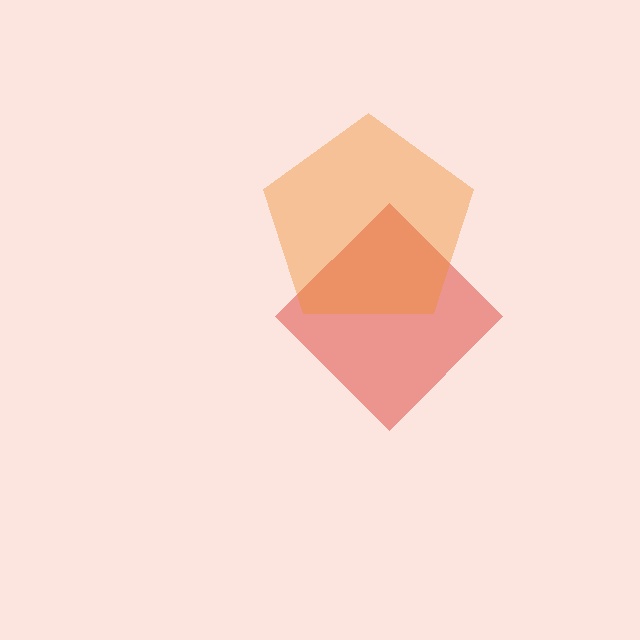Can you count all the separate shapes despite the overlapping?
Yes, there are 2 separate shapes.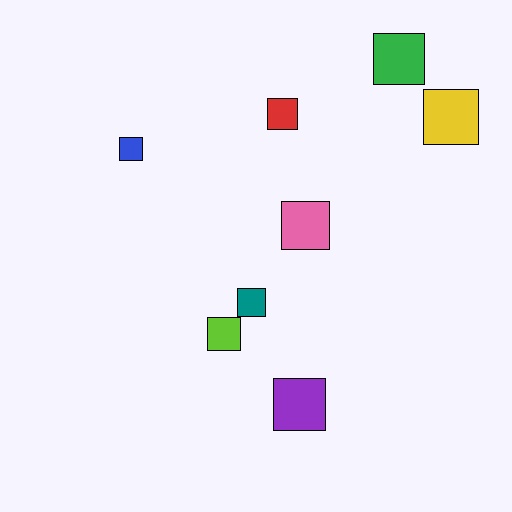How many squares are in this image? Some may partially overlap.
There are 8 squares.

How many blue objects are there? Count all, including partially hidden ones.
There is 1 blue object.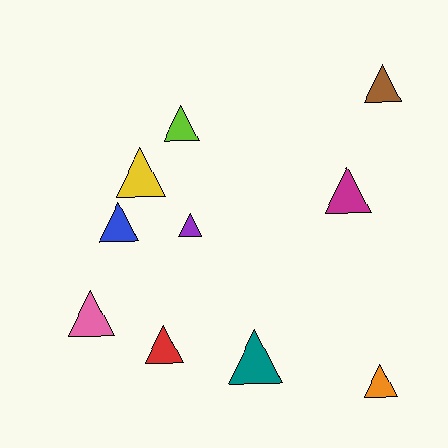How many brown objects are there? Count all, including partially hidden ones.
There is 1 brown object.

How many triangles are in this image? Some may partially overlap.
There are 10 triangles.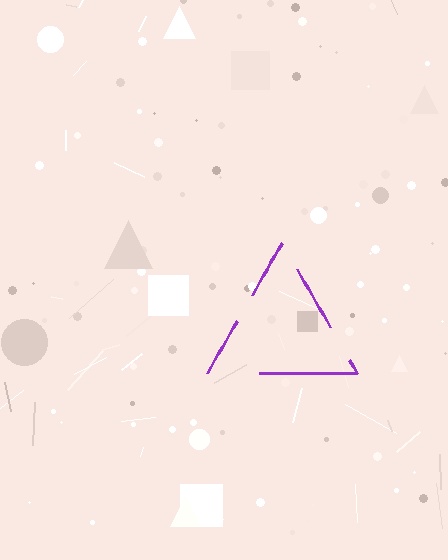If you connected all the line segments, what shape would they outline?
They would outline a triangle.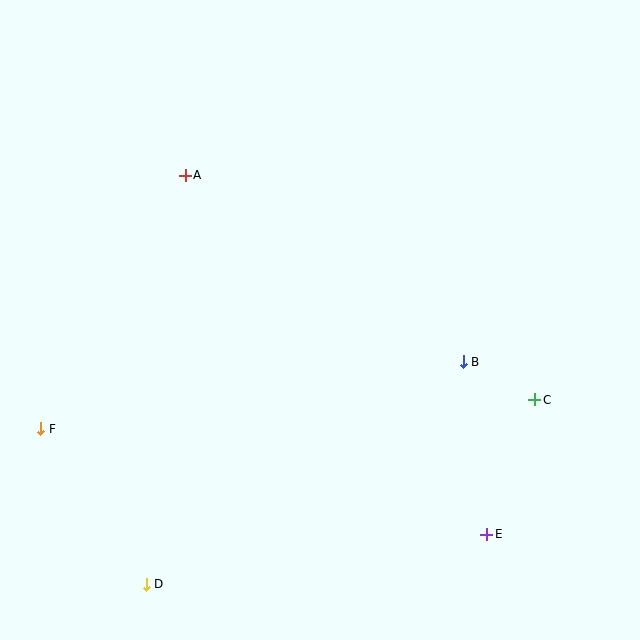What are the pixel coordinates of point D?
Point D is at (146, 584).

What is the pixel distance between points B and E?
The distance between B and E is 174 pixels.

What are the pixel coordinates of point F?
Point F is at (41, 429).